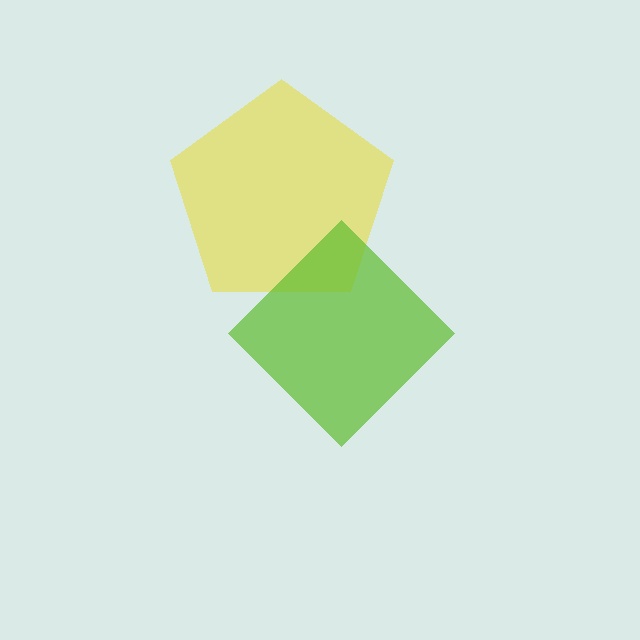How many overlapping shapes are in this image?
There are 2 overlapping shapes in the image.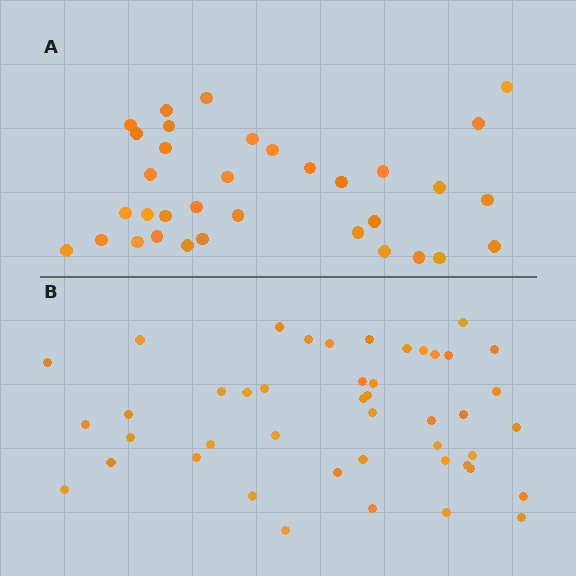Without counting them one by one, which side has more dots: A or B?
Region B (the bottom region) has more dots.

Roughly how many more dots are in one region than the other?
Region B has roughly 12 or so more dots than region A.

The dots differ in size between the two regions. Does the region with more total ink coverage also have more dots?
No. Region A has more total ink coverage because its dots are larger, but region B actually contains more individual dots. Total area can be misleading — the number of items is what matters here.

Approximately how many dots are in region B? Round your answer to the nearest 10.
About 40 dots. (The exact count is 45, which rounds to 40.)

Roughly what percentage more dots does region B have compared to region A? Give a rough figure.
About 30% more.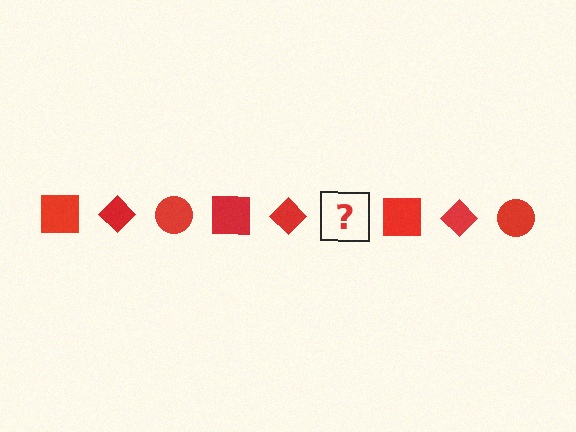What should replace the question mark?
The question mark should be replaced with a red circle.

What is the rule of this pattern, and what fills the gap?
The rule is that the pattern cycles through square, diamond, circle shapes in red. The gap should be filled with a red circle.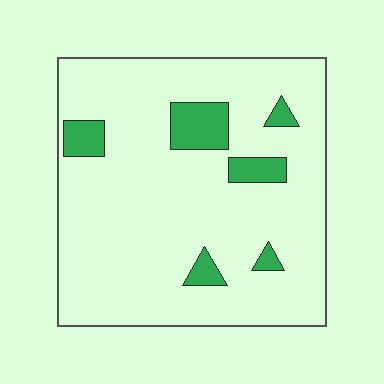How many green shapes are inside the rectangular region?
6.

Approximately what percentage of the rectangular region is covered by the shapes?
Approximately 10%.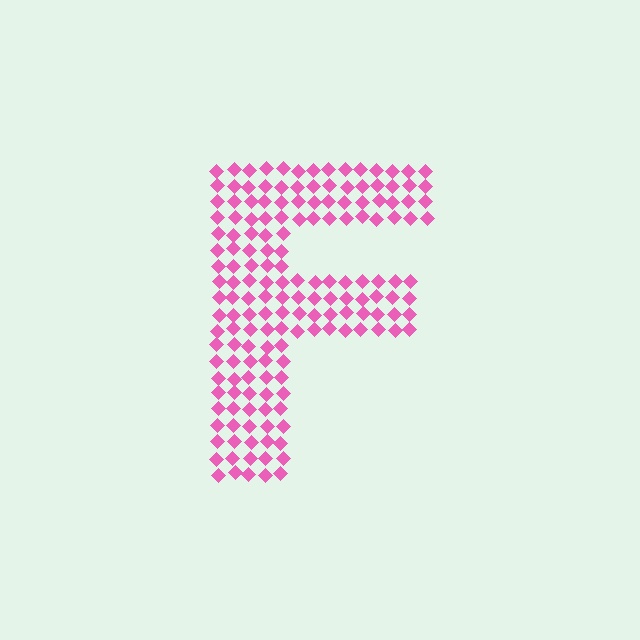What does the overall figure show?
The overall figure shows the letter F.